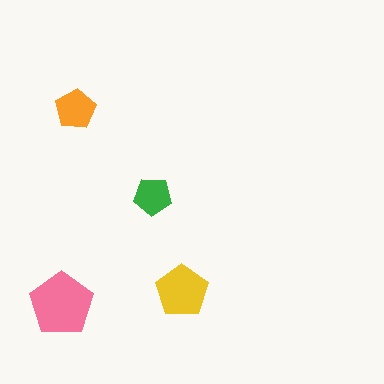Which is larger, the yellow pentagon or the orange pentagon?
The yellow one.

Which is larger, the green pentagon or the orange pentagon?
The orange one.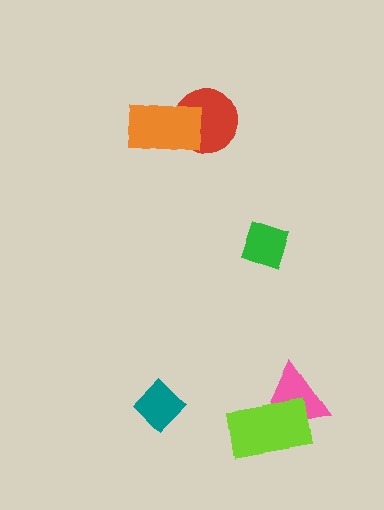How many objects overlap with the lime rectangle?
1 object overlaps with the lime rectangle.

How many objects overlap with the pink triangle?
1 object overlaps with the pink triangle.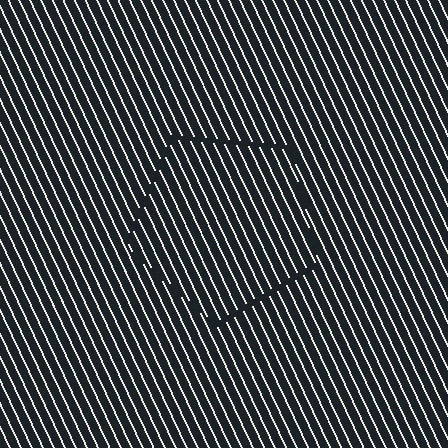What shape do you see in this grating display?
An illusory pentagon. The interior of the shape contains the same grating, shifted by half a period — the contour is defined by the phase discontinuity where line-ends from the inner and outer gratings abut.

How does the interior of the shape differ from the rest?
The interior of the shape contains the same grating, shifted by half a period — the contour is defined by the phase discontinuity where line-ends from the inner and outer gratings abut.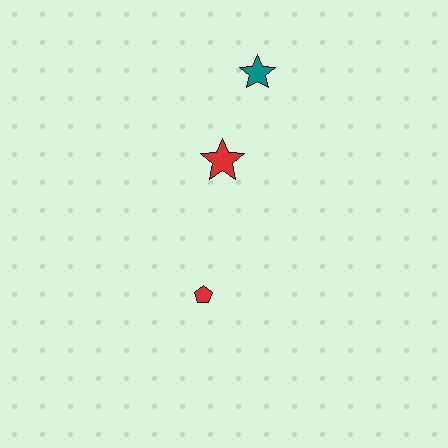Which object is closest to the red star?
The teal star is closest to the red star.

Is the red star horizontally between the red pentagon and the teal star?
Yes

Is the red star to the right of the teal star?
No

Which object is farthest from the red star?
The red pentagon is farthest from the red star.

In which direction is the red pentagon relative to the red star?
The red pentagon is below the red star.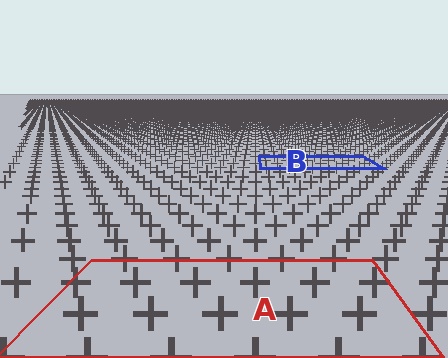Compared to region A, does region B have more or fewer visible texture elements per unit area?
Region B has more texture elements per unit area — they are packed more densely because it is farther away.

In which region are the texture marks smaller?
The texture marks are smaller in region B, because it is farther away.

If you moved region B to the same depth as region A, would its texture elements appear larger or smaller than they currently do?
They would appear larger. At a closer depth, the same texture elements are projected at a bigger on-screen size.